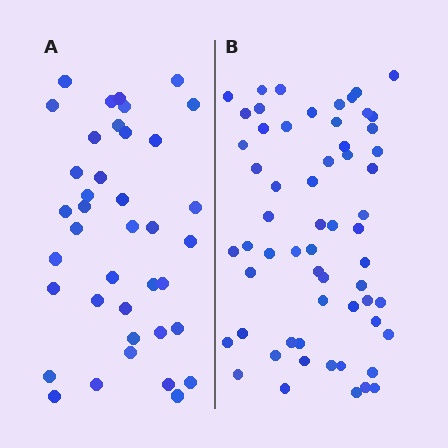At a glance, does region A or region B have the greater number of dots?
Region B (the right region) has more dots.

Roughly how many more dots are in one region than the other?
Region B has approximately 20 more dots than region A.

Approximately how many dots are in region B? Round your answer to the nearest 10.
About 60 dots.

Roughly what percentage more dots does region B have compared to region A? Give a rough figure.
About 55% more.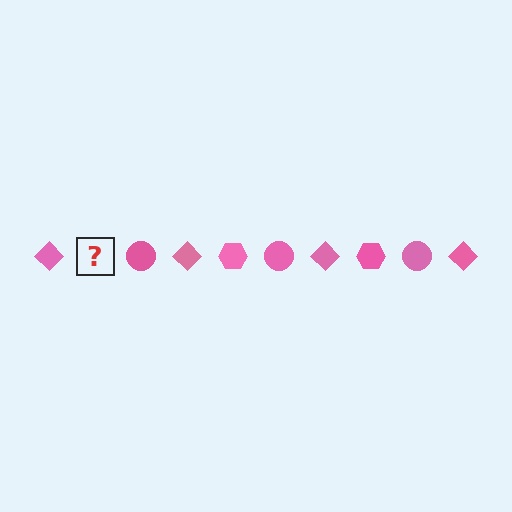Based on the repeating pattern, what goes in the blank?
The blank should be a pink hexagon.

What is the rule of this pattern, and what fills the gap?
The rule is that the pattern cycles through diamond, hexagon, circle shapes in pink. The gap should be filled with a pink hexagon.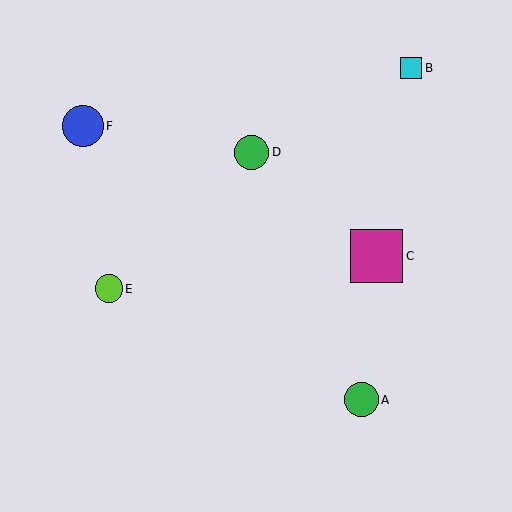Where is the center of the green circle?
The center of the green circle is at (361, 400).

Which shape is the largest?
The magenta square (labeled C) is the largest.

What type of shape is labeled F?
Shape F is a blue circle.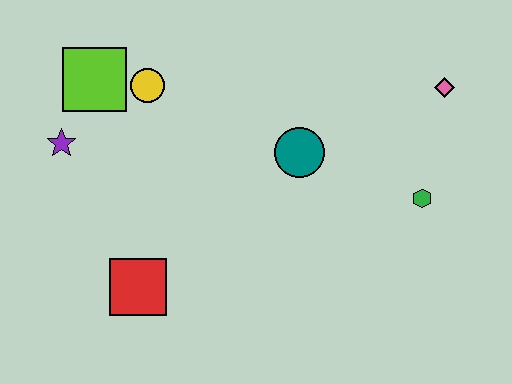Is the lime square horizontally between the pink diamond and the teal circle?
No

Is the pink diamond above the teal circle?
Yes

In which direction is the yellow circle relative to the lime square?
The yellow circle is to the right of the lime square.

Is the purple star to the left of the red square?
Yes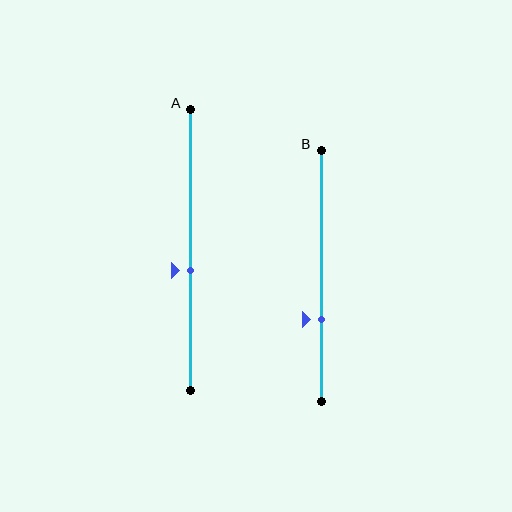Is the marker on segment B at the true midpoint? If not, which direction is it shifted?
No, the marker on segment B is shifted downward by about 17% of the segment length.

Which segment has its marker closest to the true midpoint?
Segment A has its marker closest to the true midpoint.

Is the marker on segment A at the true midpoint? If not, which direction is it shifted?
No, the marker on segment A is shifted downward by about 7% of the segment length.